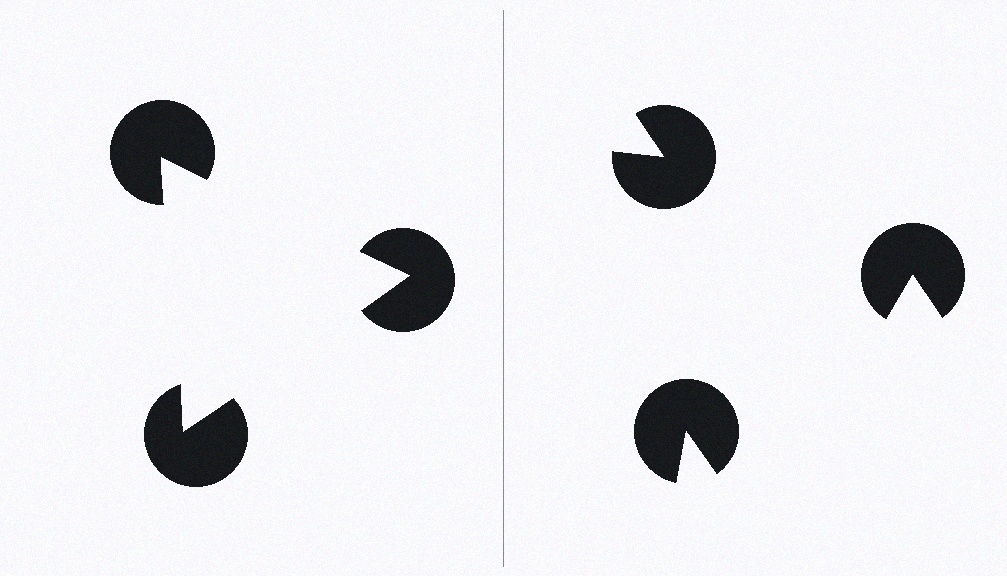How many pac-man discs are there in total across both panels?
6 — 3 on each side.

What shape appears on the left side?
An illusory triangle.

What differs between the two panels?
The pac-man discs are positioned identically on both sides; only the wedge orientations differ. On the left they align to a triangle; on the right they are misaligned.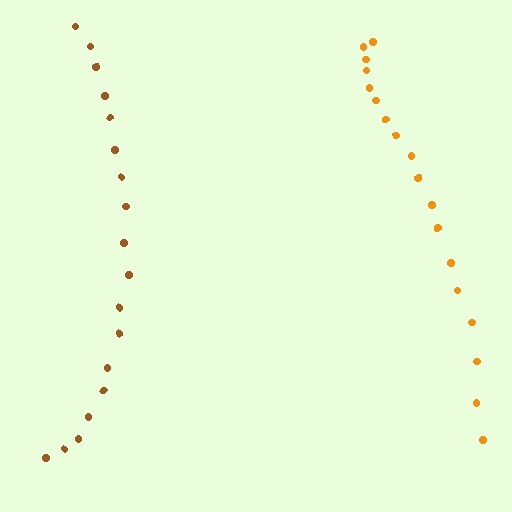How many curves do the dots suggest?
There are 2 distinct paths.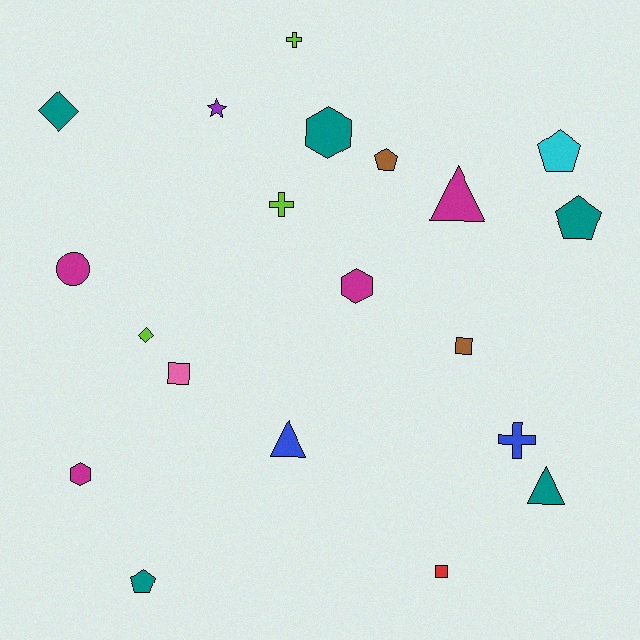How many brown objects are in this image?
There are 2 brown objects.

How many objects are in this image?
There are 20 objects.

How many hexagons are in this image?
There are 3 hexagons.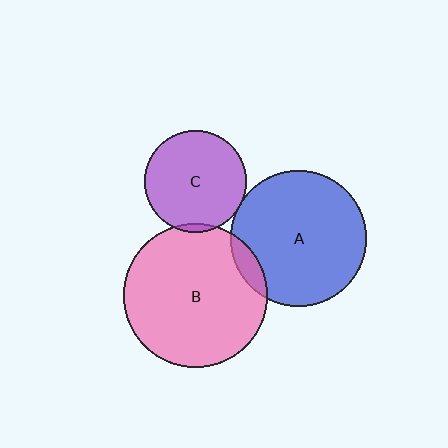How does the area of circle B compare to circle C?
Approximately 2.0 times.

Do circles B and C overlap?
Yes.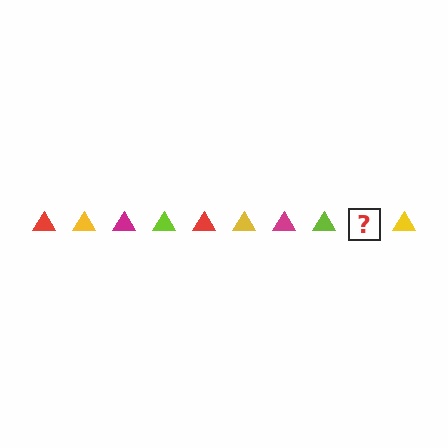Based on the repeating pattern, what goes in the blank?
The blank should be a red triangle.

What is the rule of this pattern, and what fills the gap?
The rule is that the pattern cycles through red, yellow, magenta, lime triangles. The gap should be filled with a red triangle.